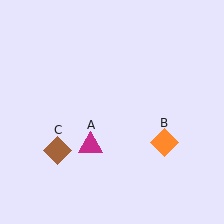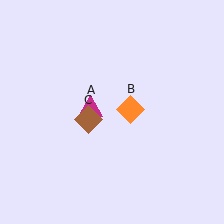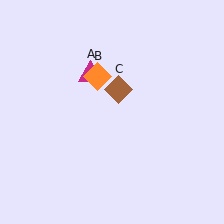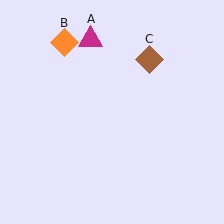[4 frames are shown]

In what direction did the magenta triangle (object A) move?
The magenta triangle (object A) moved up.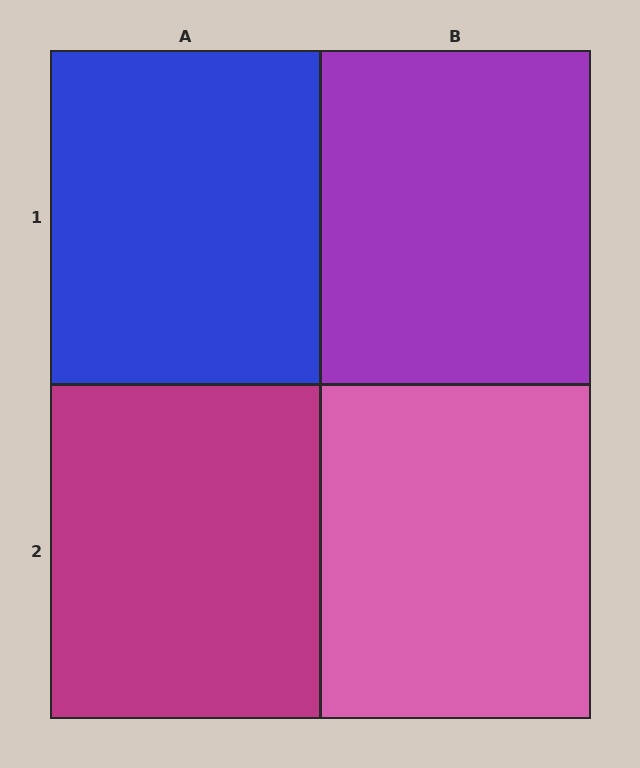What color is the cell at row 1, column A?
Blue.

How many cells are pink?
1 cell is pink.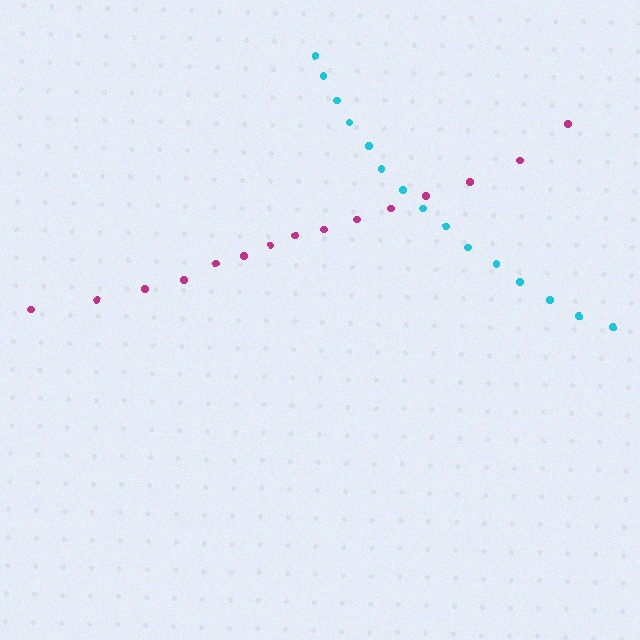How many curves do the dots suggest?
There are 2 distinct paths.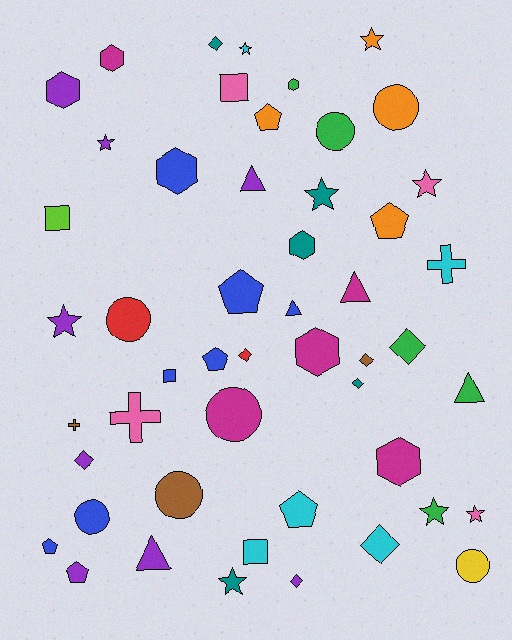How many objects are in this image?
There are 50 objects.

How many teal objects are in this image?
There are 5 teal objects.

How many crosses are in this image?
There are 3 crosses.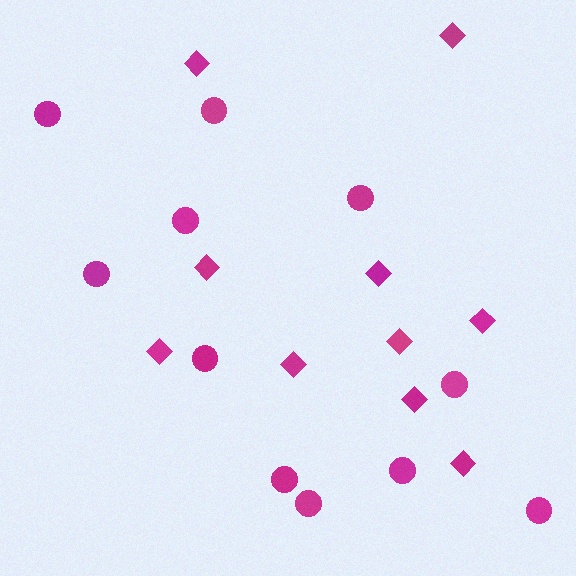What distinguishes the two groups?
There are 2 groups: one group of diamonds (10) and one group of circles (11).